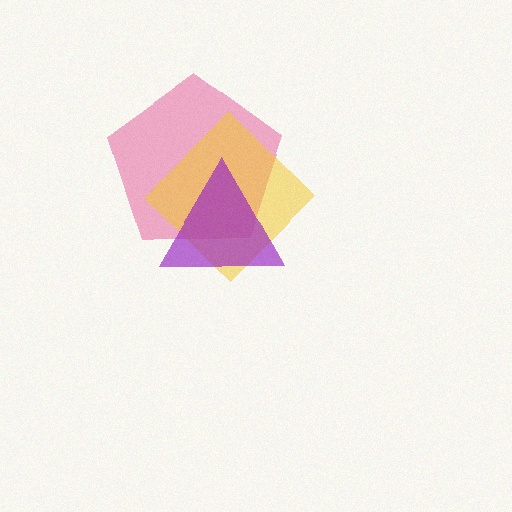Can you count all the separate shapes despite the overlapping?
Yes, there are 3 separate shapes.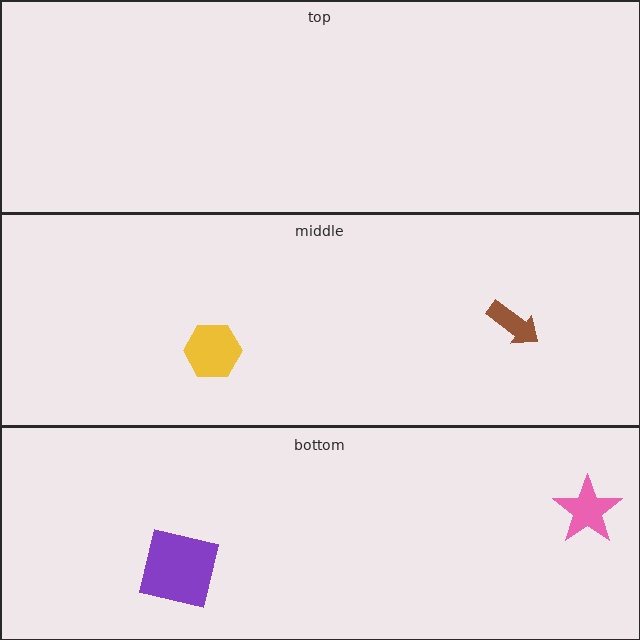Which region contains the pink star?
The bottom region.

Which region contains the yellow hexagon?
The middle region.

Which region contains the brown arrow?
The middle region.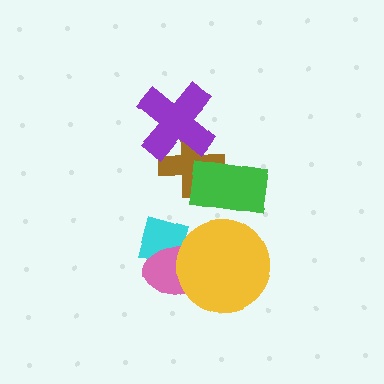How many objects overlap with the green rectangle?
1 object overlaps with the green rectangle.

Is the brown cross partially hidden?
Yes, it is partially covered by another shape.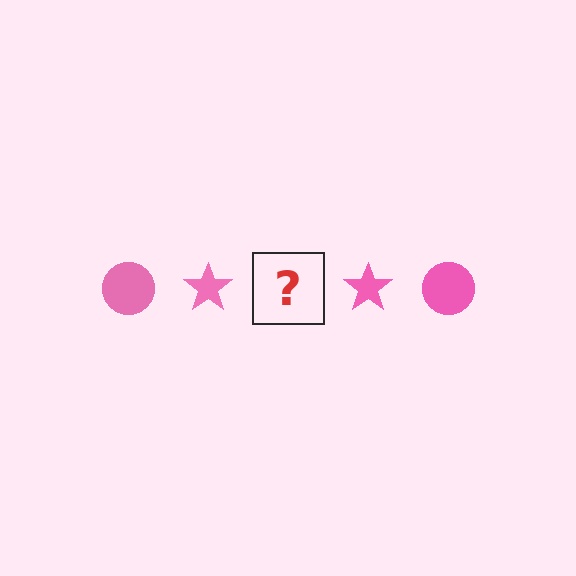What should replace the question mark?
The question mark should be replaced with a pink circle.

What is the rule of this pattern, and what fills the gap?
The rule is that the pattern cycles through circle, star shapes in pink. The gap should be filled with a pink circle.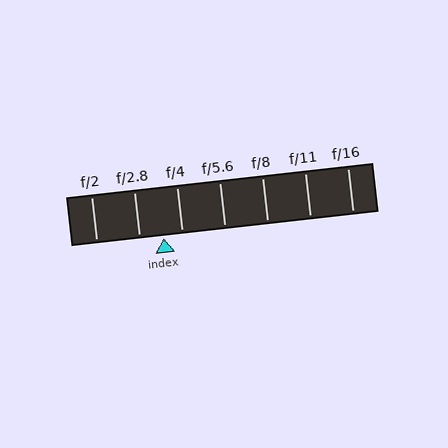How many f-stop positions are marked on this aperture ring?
There are 7 f-stop positions marked.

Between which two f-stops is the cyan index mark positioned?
The index mark is between f/2.8 and f/4.